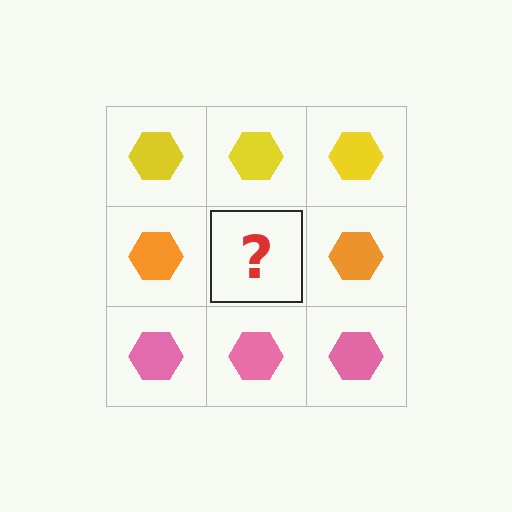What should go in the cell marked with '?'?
The missing cell should contain an orange hexagon.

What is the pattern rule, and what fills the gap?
The rule is that each row has a consistent color. The gap should be filled with an orange hexagon.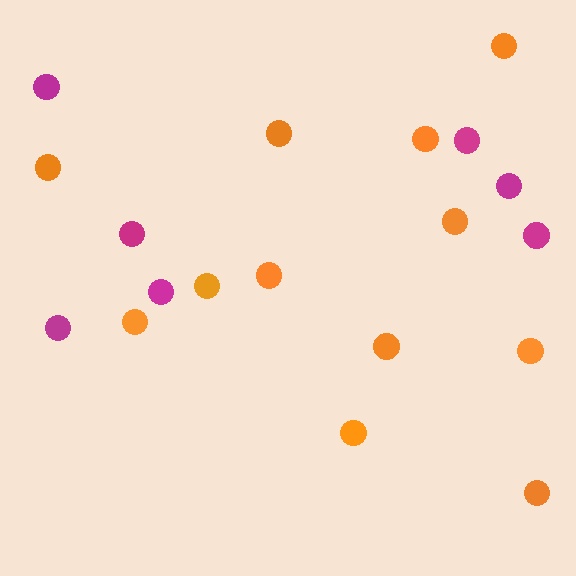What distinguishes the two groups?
There are 2 groups: one group of magenta circles (7) and one group of orange circles (12).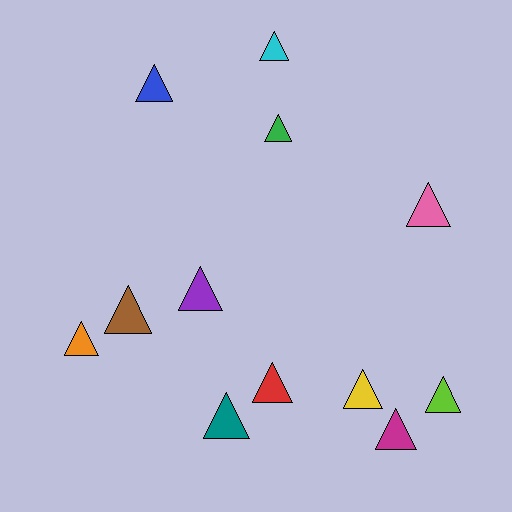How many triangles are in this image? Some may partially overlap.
There are 12 triangles.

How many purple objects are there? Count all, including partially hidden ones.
There is 1 purple object.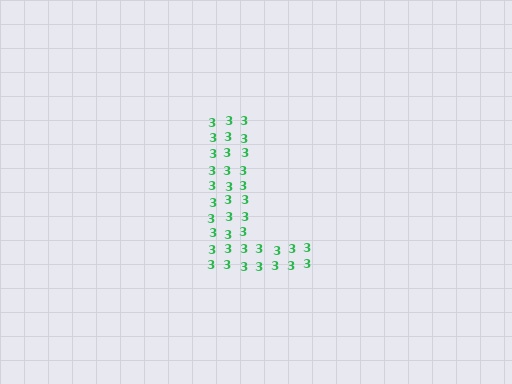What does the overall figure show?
The overall figure shows the letter L.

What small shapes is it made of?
It is made of small digit 3's.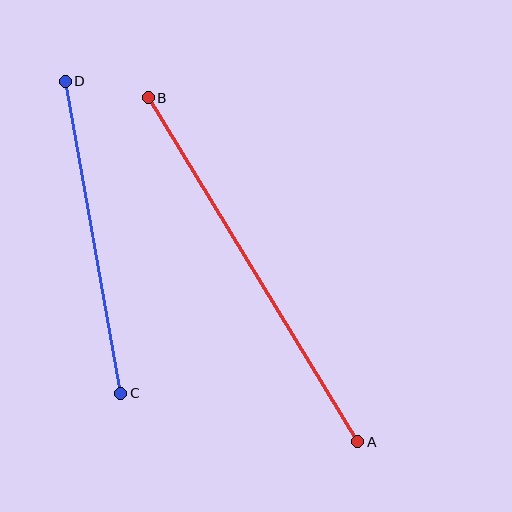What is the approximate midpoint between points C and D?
The midpoint is at approximately (93, 237) pixels.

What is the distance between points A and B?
The distance is approximately 403 pixels.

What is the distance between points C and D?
The distance is approximately 317 pixels.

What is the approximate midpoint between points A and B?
The midpoint is at approximately (253, 270) pixels.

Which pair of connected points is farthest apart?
Points A and B are farthest apart.